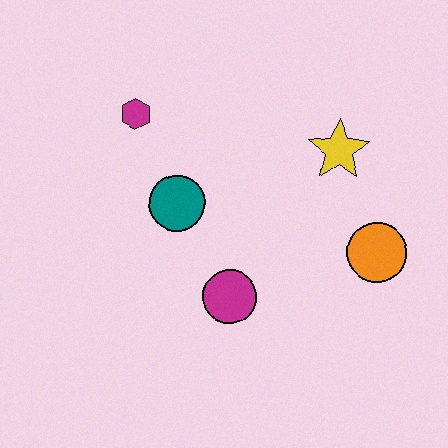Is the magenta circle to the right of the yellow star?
No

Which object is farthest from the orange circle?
The magenta hexagon is farthest from the orange circle.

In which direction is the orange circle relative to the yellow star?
The orange circle is below the yellow star.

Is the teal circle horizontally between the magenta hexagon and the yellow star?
Yes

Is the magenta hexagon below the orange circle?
No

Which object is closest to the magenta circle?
The teal circle is closest to the magenta circle.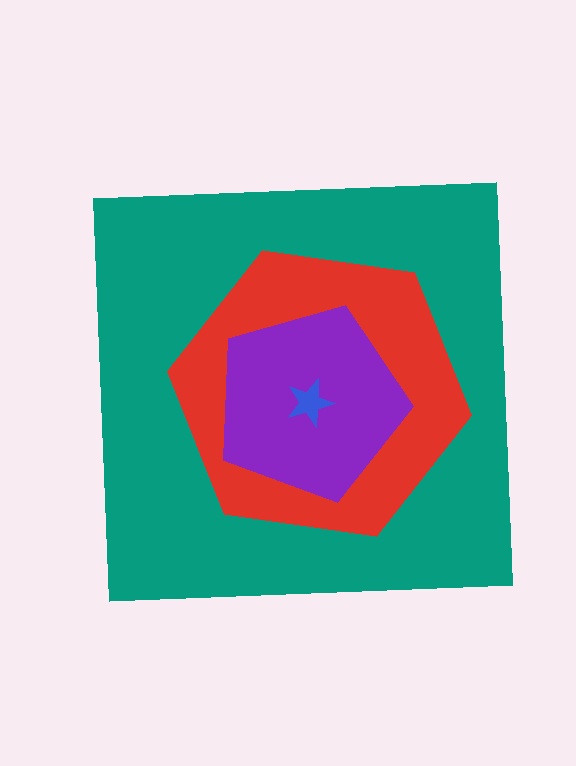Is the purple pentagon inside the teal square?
Yes.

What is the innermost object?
The blue star.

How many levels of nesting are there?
4.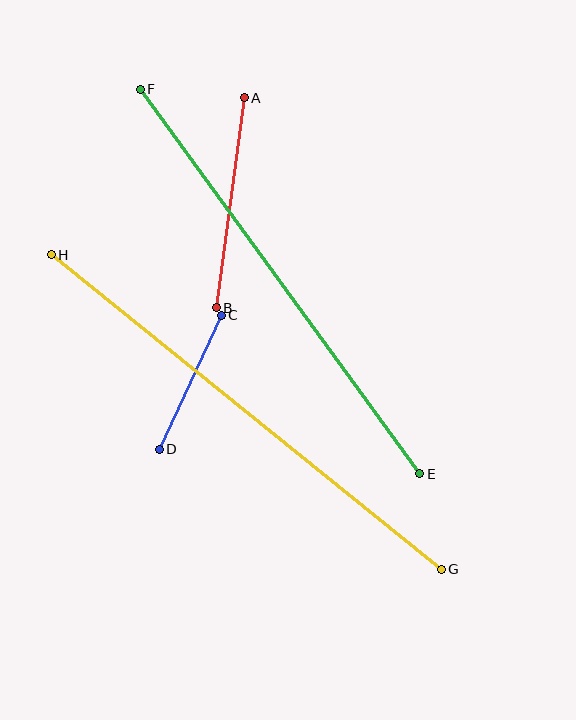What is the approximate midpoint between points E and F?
The midpoint is at approximately (280, 282) pixels.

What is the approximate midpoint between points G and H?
The midpoint is at approximately (246, 412) pixels.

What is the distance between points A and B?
The distance is approximately 212 pixels.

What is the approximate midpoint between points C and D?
The midpoint is at approximately (190, 382) pixels.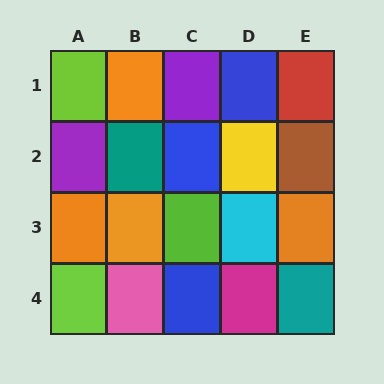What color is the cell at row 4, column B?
Pink.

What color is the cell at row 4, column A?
Lime.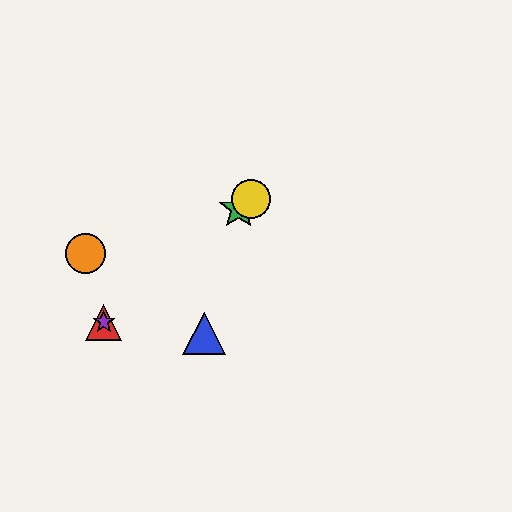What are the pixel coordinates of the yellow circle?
The yellow circle is at (251, 199).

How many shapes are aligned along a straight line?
4 shapes (the red triangle, the green star, the yellow circle, the purple star) are aligned along a straight line.